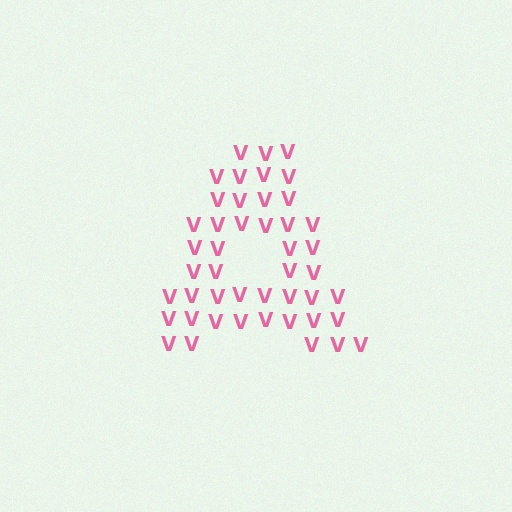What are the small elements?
The small elements are letter V's.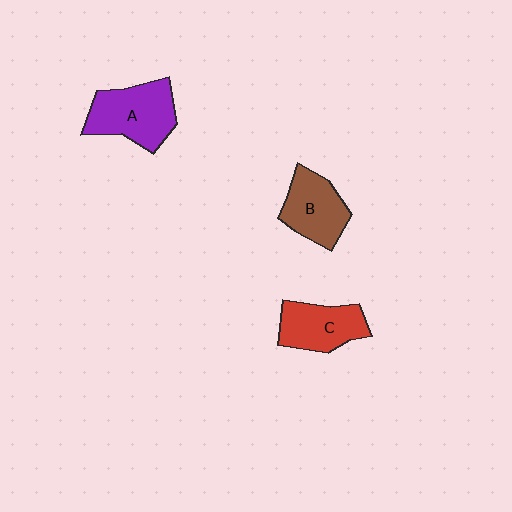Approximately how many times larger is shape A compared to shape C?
Approximately 1.3 times.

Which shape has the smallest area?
Shape C (red).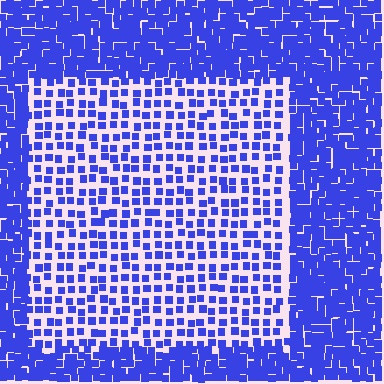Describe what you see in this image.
The image contains small blue elements arranged at two different densities. A rectangle-shaped region is visible where the elements are less densely packed than the surrounding area.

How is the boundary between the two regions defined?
The boundary is defined by a change in element density (approximately 2.4x ratio). All elements are the same color, size, and shape.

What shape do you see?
I see a rectangle.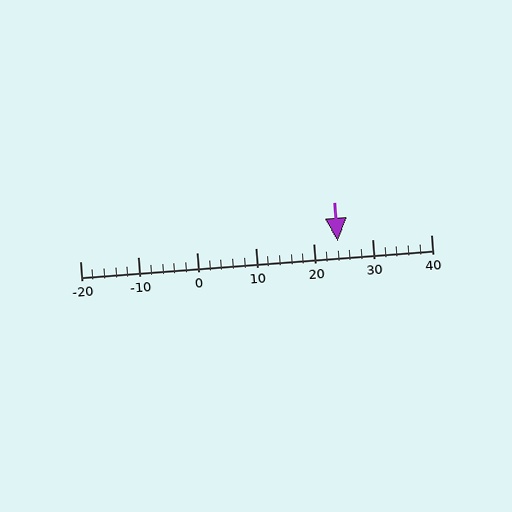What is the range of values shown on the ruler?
The ruler shows values from -20 to 40.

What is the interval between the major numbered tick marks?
The major tick marks are spaced 10 units apart.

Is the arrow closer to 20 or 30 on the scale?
The arrow is closer to 20.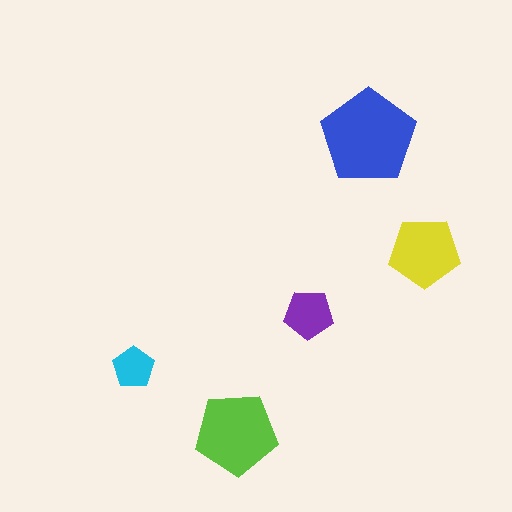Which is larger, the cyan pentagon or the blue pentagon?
The blue one.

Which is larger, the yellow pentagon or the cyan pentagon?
The yellow one.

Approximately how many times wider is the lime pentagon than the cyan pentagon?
About 2 times wider.